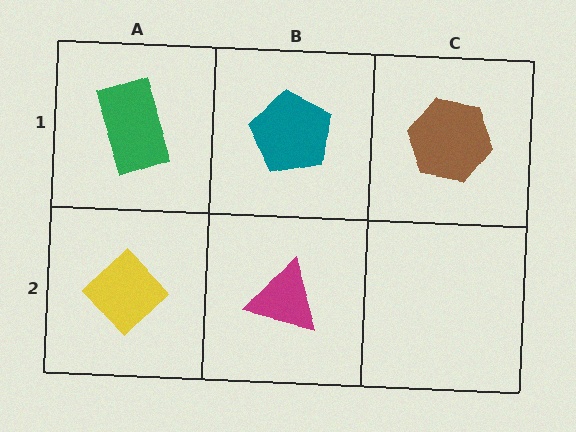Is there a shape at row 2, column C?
No, that cell is empty.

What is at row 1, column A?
A green rectangle.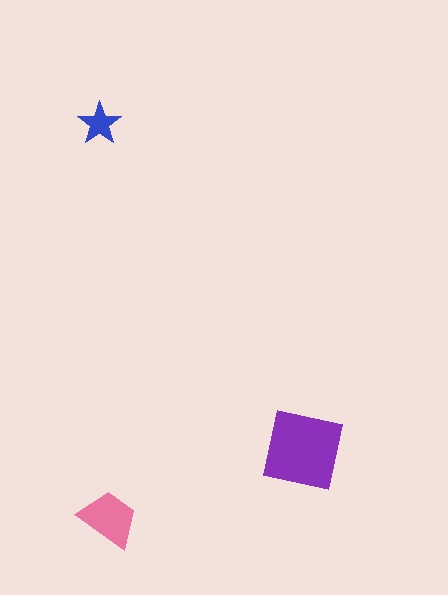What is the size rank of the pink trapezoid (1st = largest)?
2nd.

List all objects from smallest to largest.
The blue star, the pink trapezoid, the purple square.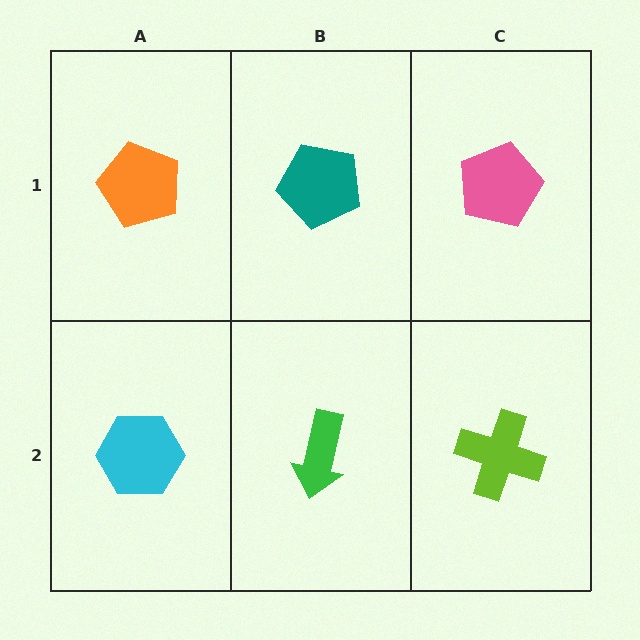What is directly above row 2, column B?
A teal pentagon.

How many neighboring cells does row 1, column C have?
2.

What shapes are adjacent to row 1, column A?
A cyan hexagon (row 2, column A), a teal pentagon (row 1, column B).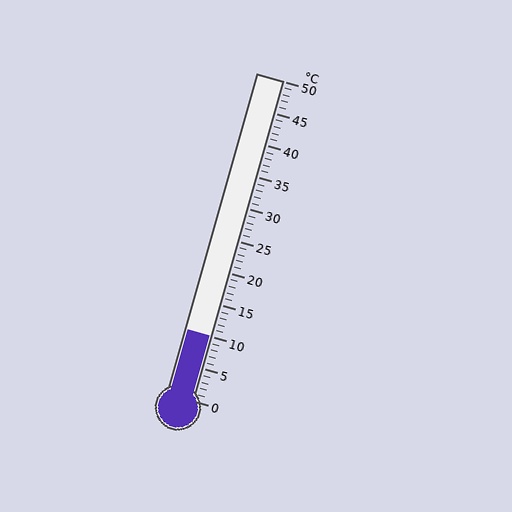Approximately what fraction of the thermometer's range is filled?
The thermometer is filled to approximately 20% of its range.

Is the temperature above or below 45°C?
The temperature is below 45°C.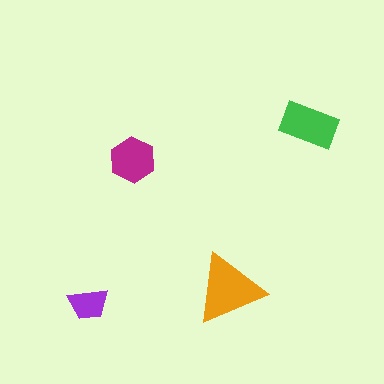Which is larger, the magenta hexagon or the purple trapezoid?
The magenta hexagon.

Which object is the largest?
The orange triangle.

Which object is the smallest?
The purple trapezoid.